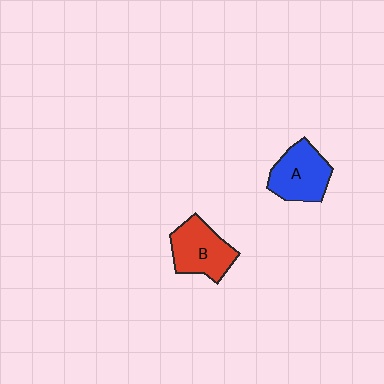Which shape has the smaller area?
Shape A (blue).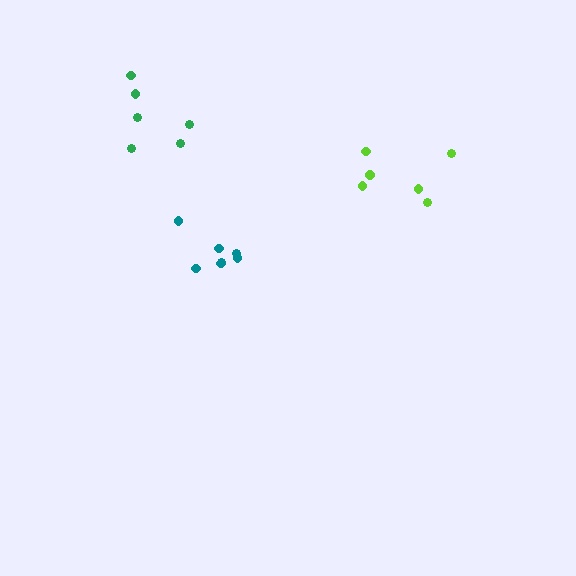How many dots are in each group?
Group 1: 6 dots, Group 2: 7 dots, Group 3: 6 dots (19 total).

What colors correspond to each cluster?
The clusters are colored: green, teal, lime.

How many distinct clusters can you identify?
There are 3 distinct clusters.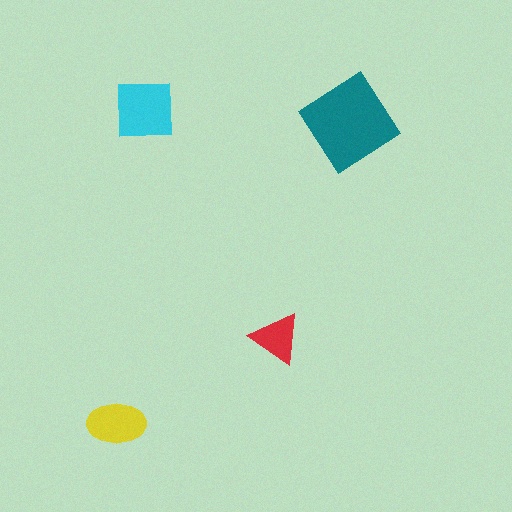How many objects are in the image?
There are 4 objects in the image.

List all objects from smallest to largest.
The red triangle, the yellow ellipse, the cyan square, the teal diamond.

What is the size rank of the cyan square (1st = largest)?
2nd.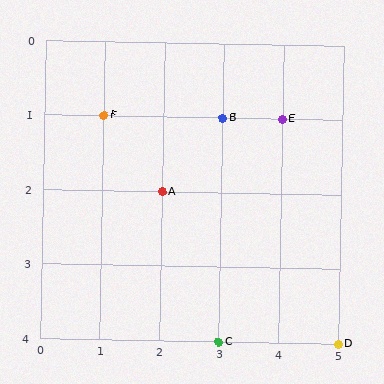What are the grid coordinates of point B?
Point B is at grid coordinates (3, 1).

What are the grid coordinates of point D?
Point D is at grid coordinates (5, 4).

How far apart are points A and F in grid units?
Points A and F are 1 column and 1 row apart (about 1.4 grid units diagonally).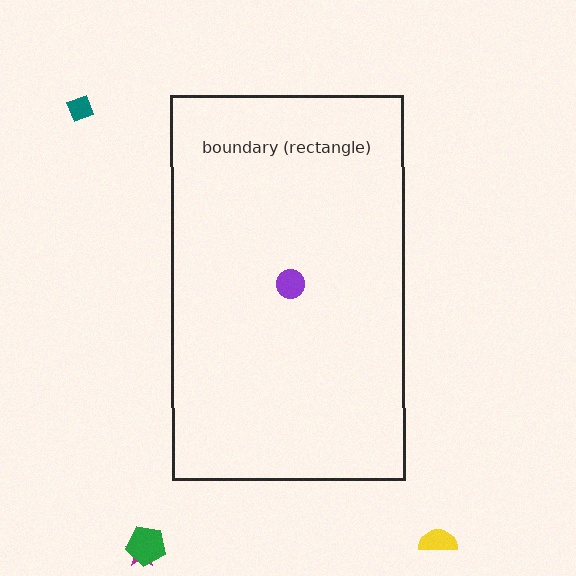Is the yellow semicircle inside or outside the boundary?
Outside.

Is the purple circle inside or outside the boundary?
Inside.